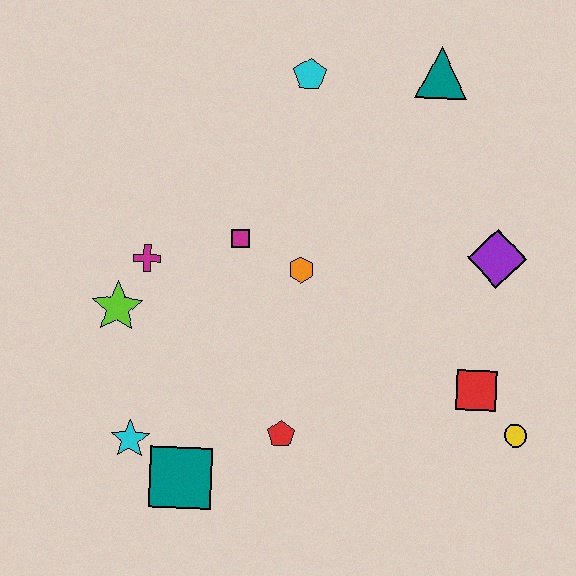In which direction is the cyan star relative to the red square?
The cyan star is to the left of the red square.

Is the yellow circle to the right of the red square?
Yes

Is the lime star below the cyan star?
No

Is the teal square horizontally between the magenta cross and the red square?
Yes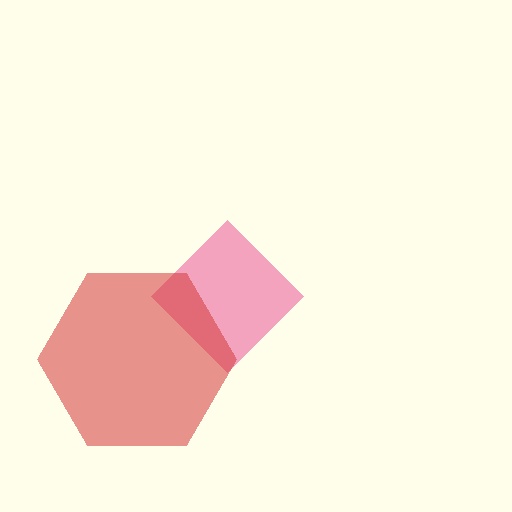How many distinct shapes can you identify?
There are 2 distinct shapes: a pink diamond, a red hexagon.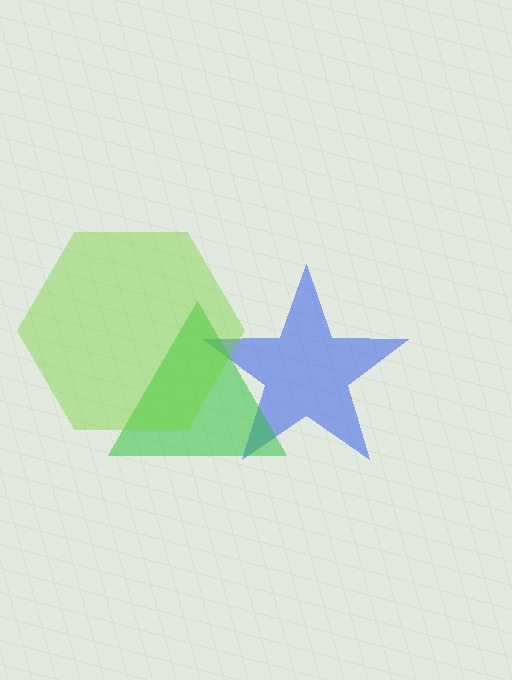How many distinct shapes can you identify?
There are 3 distinct shapes: a blue star, a green triangle, a lime hexagon.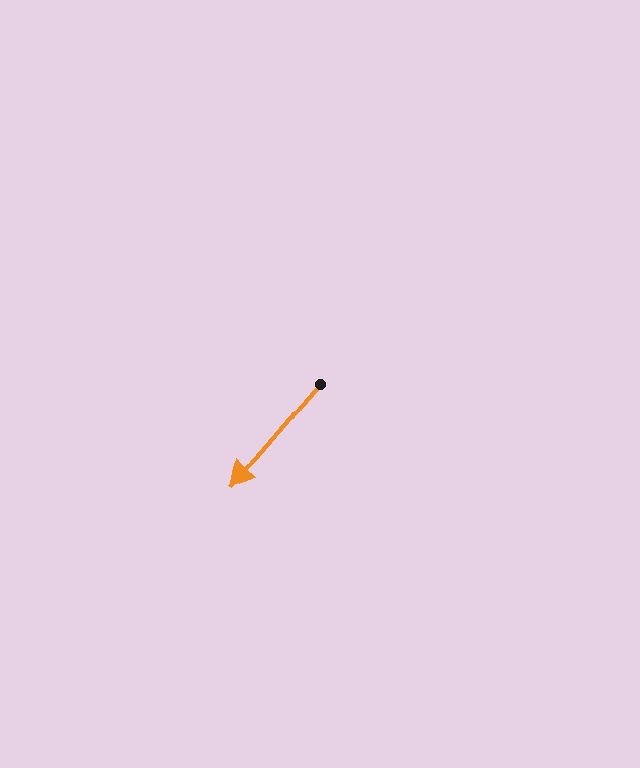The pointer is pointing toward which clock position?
Roughly 7 o'clock.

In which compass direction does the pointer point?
Southwest.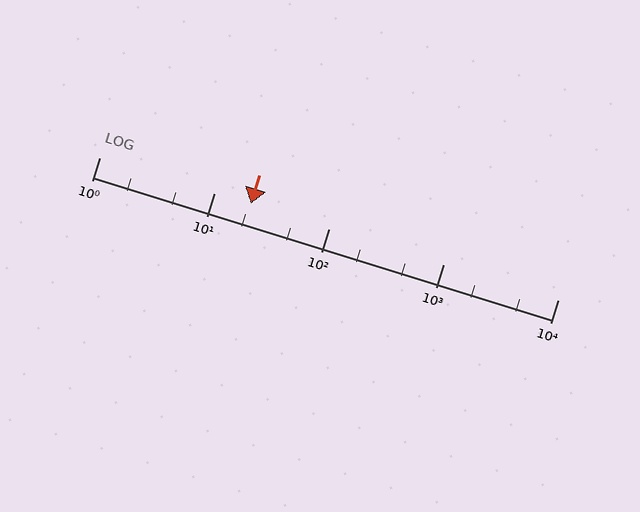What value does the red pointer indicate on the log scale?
The pointer indicates approximately 21.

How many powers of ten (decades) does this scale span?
The scale spans 4 decades, from 1 to 10000.